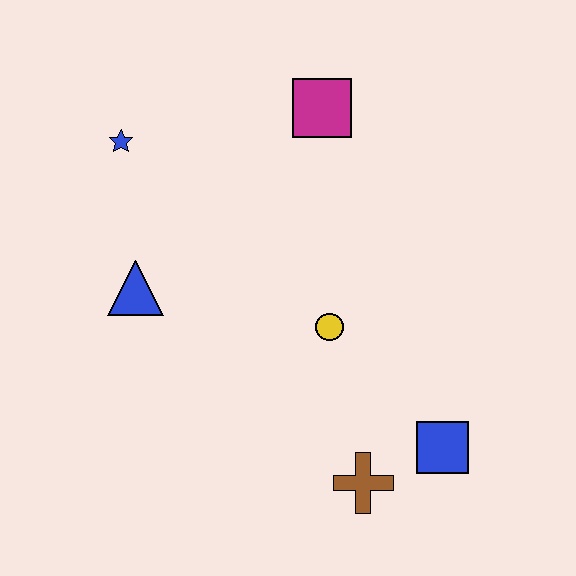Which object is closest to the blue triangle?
The blue star is closest to the blue triangle.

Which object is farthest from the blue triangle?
The blue square is farthest from the blue triangle.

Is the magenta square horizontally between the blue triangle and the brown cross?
Yes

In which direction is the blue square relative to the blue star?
The blue square is to the right of the blue star.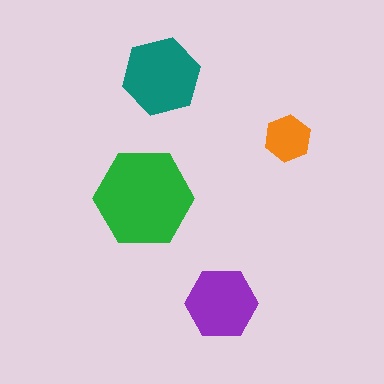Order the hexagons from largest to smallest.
the green one, the teal one, the purple one, the orange one.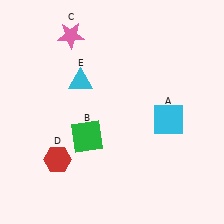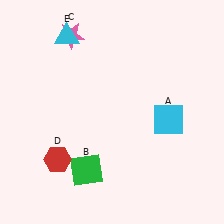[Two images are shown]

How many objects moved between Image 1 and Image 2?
2 objects moved between the two images.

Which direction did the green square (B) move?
The green square (B) moved down.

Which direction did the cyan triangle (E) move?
The cyan triangle (E) moved up.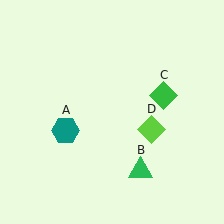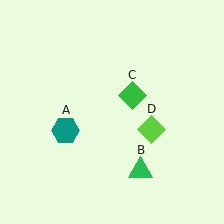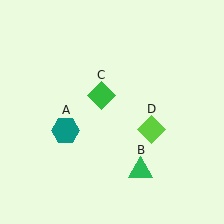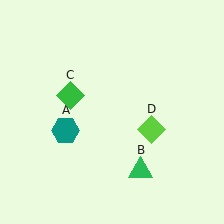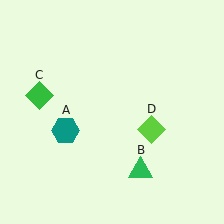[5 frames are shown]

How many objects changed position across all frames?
1 object changed position: green diamond (object C).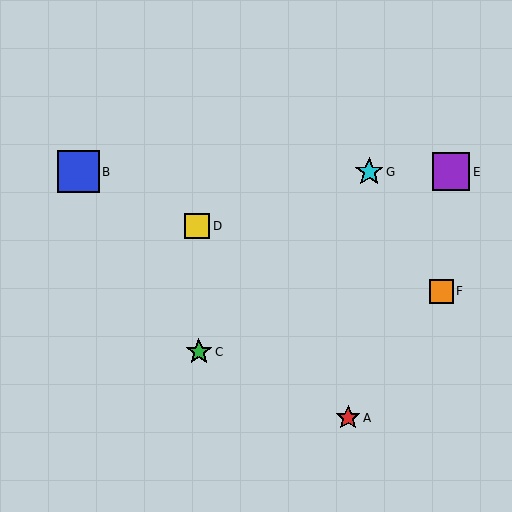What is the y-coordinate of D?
Object D is at y≈226.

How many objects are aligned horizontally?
3 objects (B, E, G) are aligned horizontally.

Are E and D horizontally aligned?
No, E is at y≈172 and D is at y≈226.